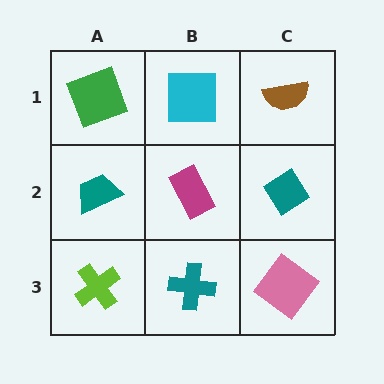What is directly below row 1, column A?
A teal trapezoid.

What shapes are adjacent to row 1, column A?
A teal trapezoid (row 2, column A), a cyan square (row 1, column B).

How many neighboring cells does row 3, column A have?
2.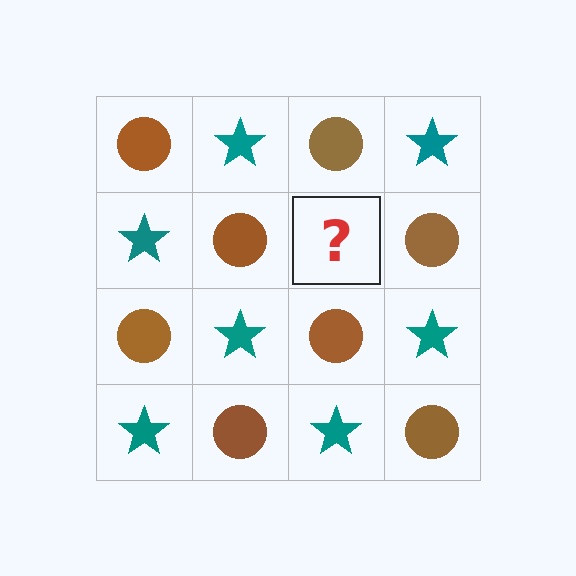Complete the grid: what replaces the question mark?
The question mark should be replaced with a teal star.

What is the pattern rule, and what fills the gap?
The rule is that it alternates brown circle and teal star in a checkerboard pattern. The gap should be filled with a teal star.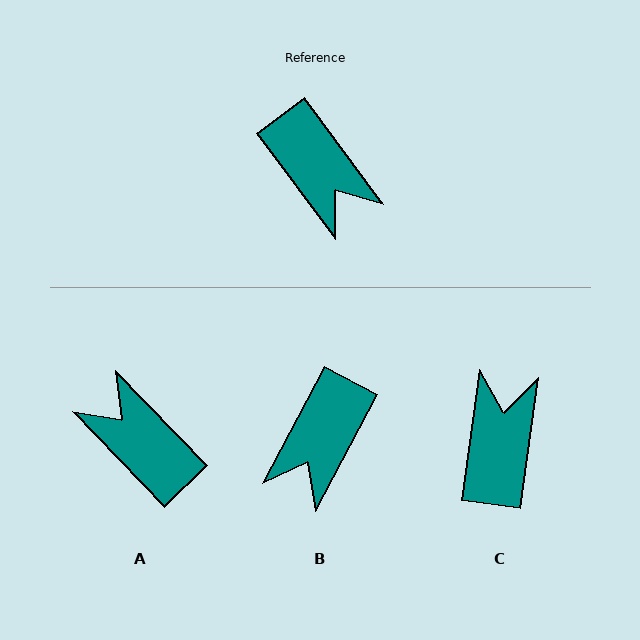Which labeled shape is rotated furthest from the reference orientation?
A, about 173 degrees away.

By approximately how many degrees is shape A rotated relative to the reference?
Approximately 173 degrees clockwise.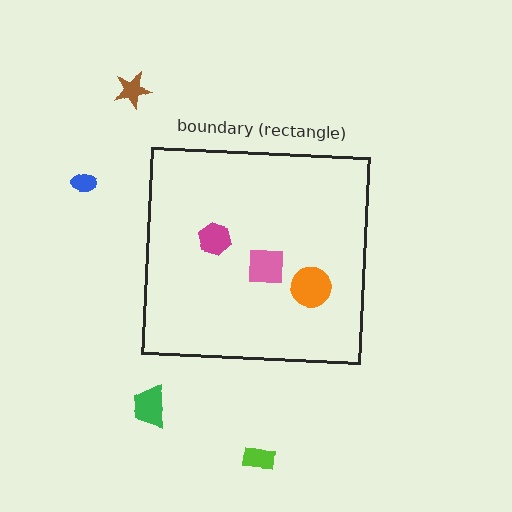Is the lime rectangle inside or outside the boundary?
Outside.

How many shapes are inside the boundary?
3 inside, 4 outside.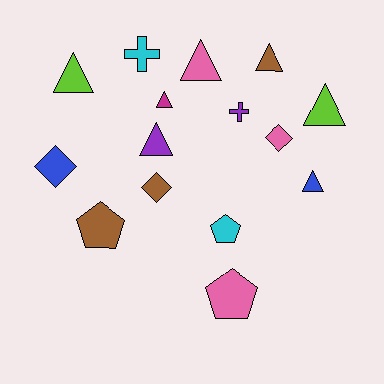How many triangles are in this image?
There are 7 triangles.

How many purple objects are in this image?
There are 2 purple objects.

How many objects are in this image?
There are 15 objects.